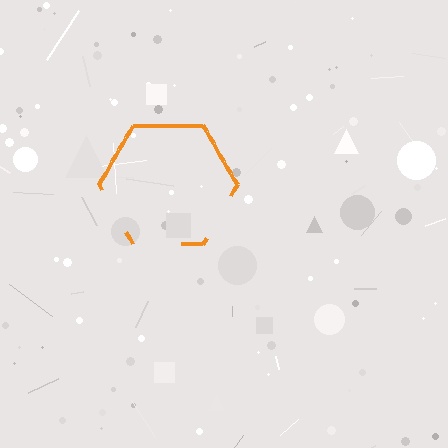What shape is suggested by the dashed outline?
The dashed outline suggests a hexagon.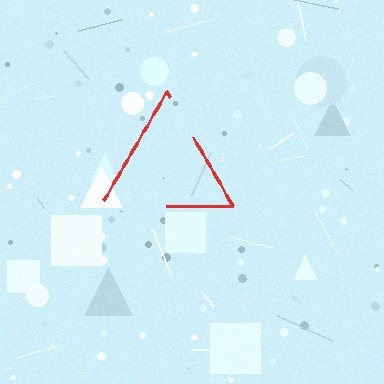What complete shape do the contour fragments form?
The contour fragments form a triangle.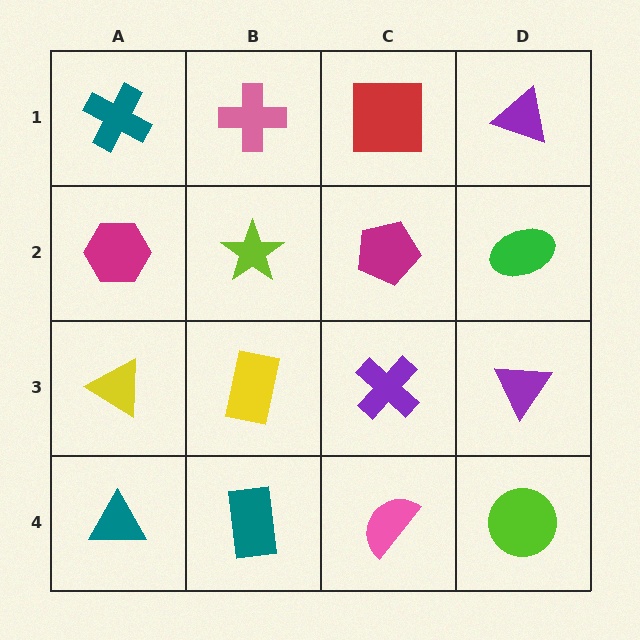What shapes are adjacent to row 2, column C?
A red square (row 1, column C), a purple cross (row 3, column C), a lime star (row 2, column B), a green ellipse (row 2, column D).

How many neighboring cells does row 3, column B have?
4.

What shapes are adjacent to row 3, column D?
A green ellipse (row 2, column D), a lime circle (row 4, column D), a purple cross (row 3, column C).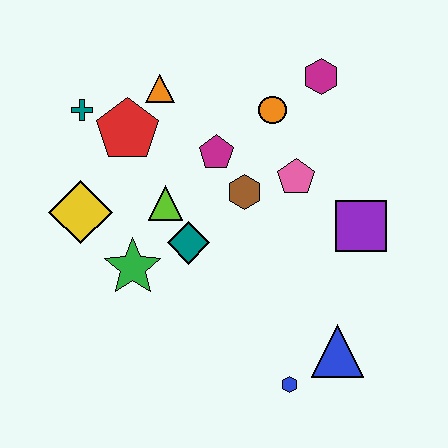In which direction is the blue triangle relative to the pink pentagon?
The blue triangle is below the pink pentagon.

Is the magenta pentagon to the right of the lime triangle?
Yes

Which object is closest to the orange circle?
The magenta hexagon is closest to the orange circle.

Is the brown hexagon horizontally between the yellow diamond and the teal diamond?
No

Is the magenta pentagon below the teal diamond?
No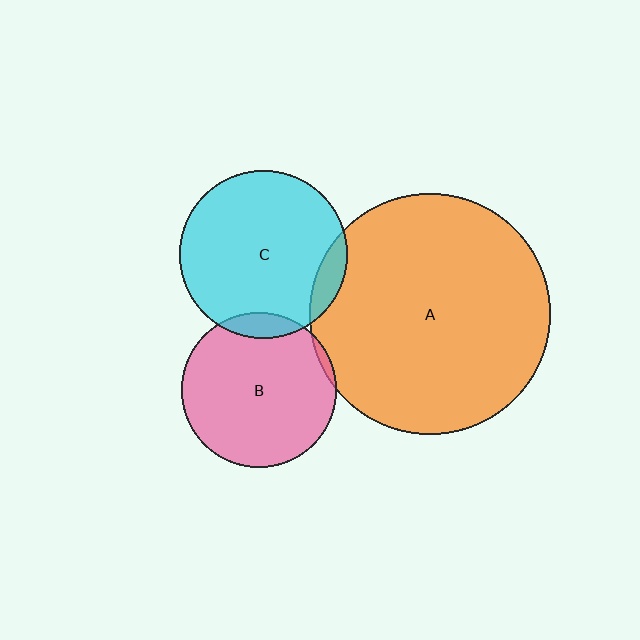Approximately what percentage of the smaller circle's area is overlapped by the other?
Approximately 5%.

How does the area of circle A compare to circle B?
Approximately 2.4 times.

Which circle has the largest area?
Circle A (orange).